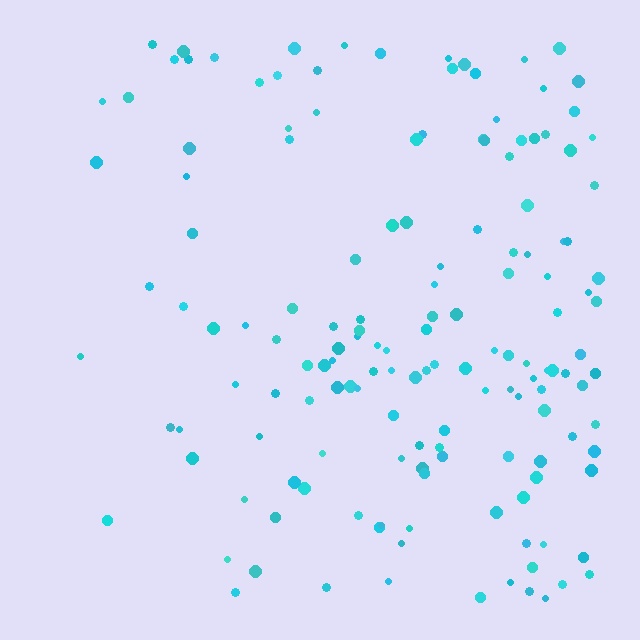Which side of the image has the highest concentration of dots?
The right.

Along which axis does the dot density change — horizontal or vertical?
Horizontal.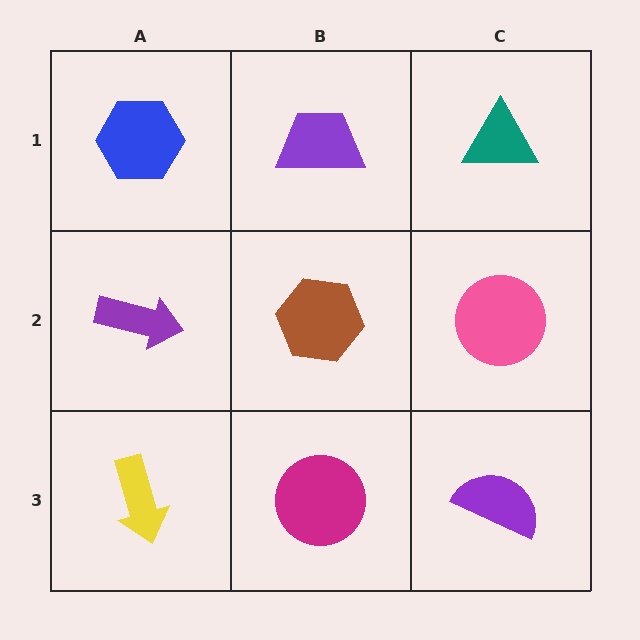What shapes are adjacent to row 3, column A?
A purple arrow (row 2, column A), a magenta circle (row 3, column B).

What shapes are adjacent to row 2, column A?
A blue hexagon (row 1, column A), a yellow arrow (row 3, column A), a brown hexagon (row 2, column B).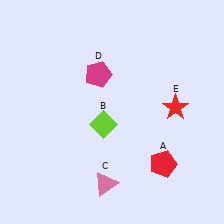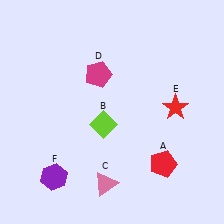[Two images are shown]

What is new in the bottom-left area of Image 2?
A purple hexagon (F) was added in the bottom-left area of Image 2.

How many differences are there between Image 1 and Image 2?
There is 1 difference between the two images.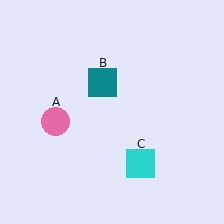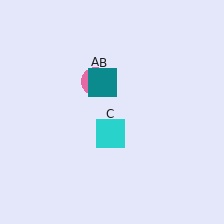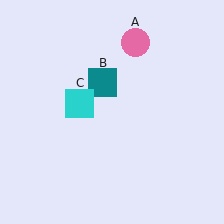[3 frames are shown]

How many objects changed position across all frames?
2 objects changed position: pink circle (object A), cyan square (object C).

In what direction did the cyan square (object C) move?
The cyan square (object C) moved up and to the left.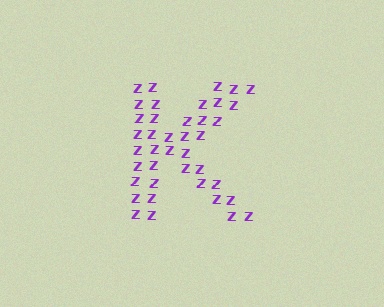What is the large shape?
The large shape is the letter K.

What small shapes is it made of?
It is made of small letter Z's.